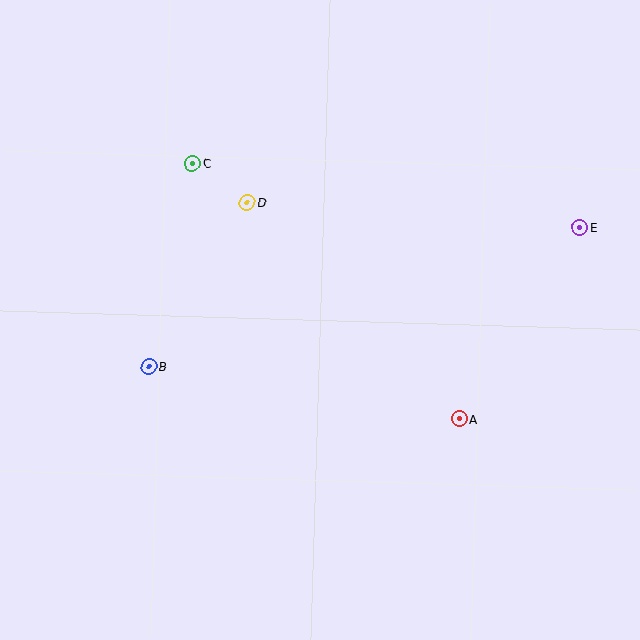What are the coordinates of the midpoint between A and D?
The midpoint between A and D is at (353, 311).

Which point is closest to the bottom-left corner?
Point B is closest to the bottom-left corner.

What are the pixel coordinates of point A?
Point A is at (460, 419).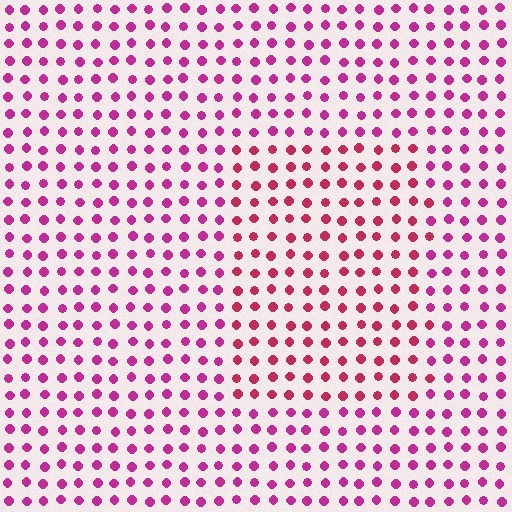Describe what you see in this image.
The image is filled with small magenta elements in a uniform arrangement. A rectangle-shaped region is visible where the elements are tinted to a slightly different hue, forming a subtle color boundary.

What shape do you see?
I see a rectangle.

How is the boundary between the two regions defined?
The boundary is defined purely by a slight shift in hue (about 25 degrees). Spacing, size, and orientation are identical on both sides.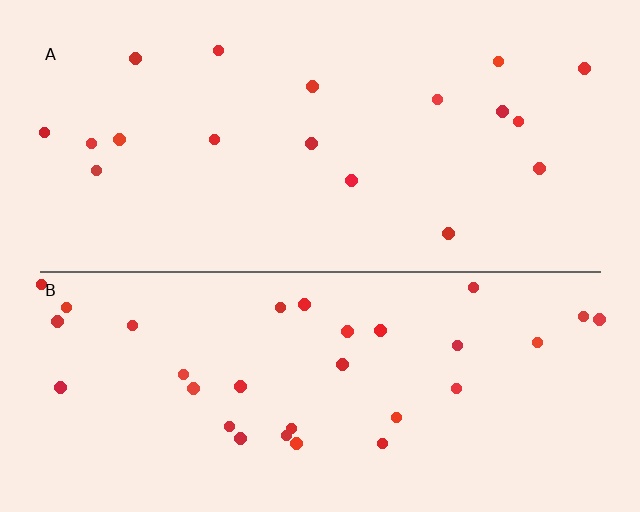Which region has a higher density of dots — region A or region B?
B (the bottom).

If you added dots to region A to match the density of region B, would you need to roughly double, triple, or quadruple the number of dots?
Approximately double.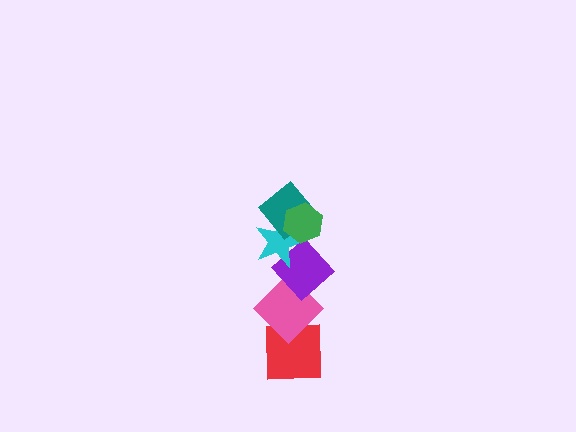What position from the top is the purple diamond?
The purple diamond is 4th from the top.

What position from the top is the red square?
The red square is 6th from the top.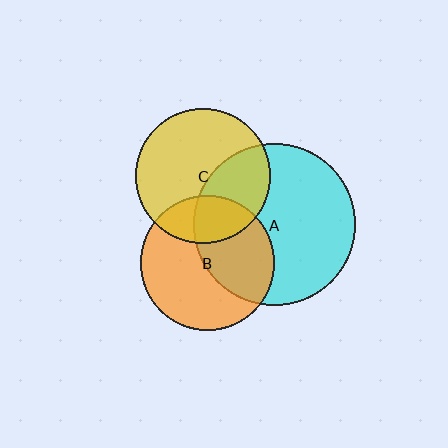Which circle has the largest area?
Circle A (cyan).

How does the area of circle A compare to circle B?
Approximately 1.5 times.